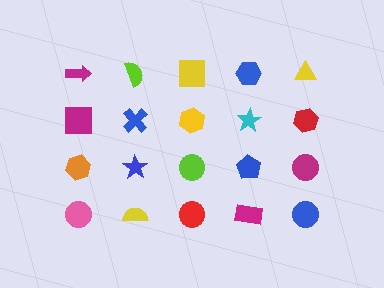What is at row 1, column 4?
A blue hexagon.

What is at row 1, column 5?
A yellow triangle.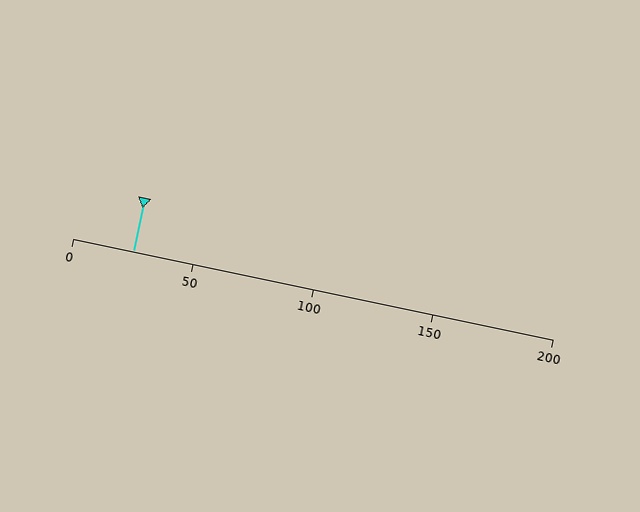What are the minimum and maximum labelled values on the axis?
The axis runs from 0 to 200.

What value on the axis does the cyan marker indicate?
The marker indicates approximately 25.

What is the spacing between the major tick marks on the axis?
The major ticks are spaced 50 apart.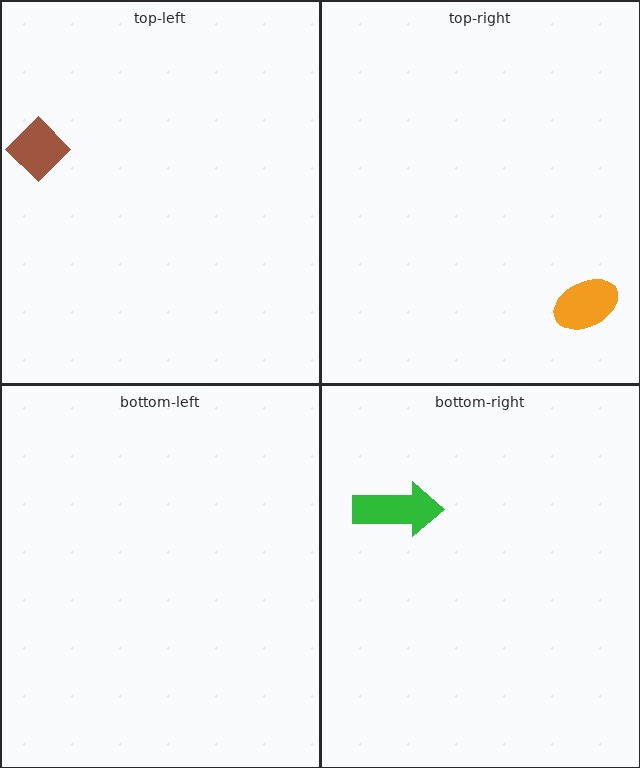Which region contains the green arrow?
The bottom-right region.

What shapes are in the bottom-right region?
The green arrow.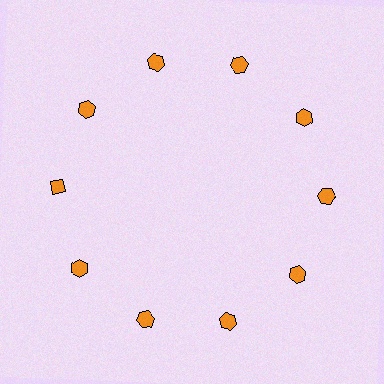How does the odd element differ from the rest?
It has a different shape: diamond instead of hexagon.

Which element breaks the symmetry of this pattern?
The orange diamond at roughly the 9 o'clock position breaks the symmetry. All other shapes are orange hexagons.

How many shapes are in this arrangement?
There are 10 shapes arranged in a ring pattern.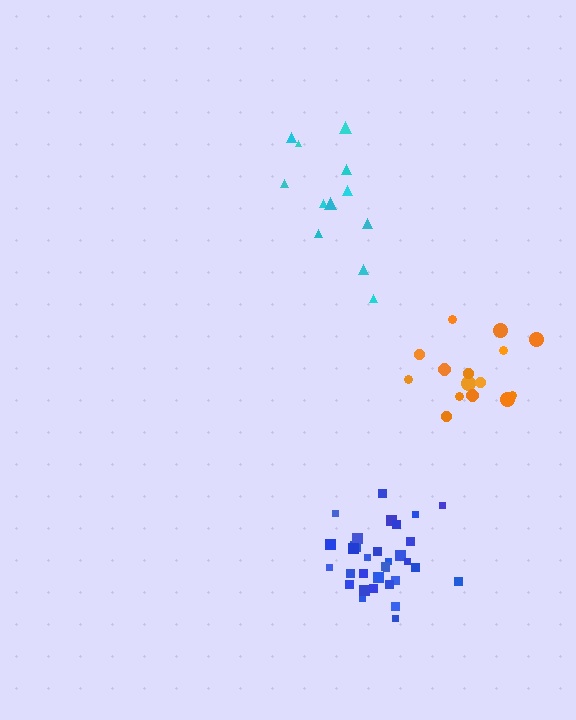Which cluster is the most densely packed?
Blue.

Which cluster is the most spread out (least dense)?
Cyan.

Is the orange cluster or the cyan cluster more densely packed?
Orange.